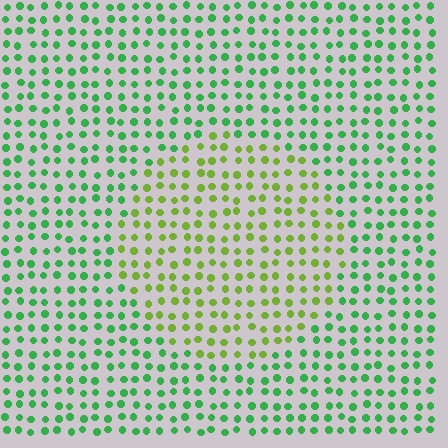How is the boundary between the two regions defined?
The boundary is defined purely by a slight shift in hue (about 42 degrees). Spacing, size, and orientation are identical on both sides.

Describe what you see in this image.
The image is filled with small green elements in a uniform arrangement. A circle-shaped region is visible where the elements are tinted to a slightly different hue, forming a subtle color boundary.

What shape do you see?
I see a circle.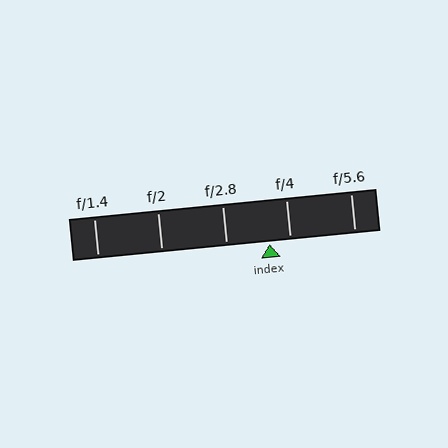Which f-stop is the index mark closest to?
The index mark is closest to f/4.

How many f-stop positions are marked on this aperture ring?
There are 5 f-stop positions marked.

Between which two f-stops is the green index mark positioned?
The index mark is between f/2.8 and f/4.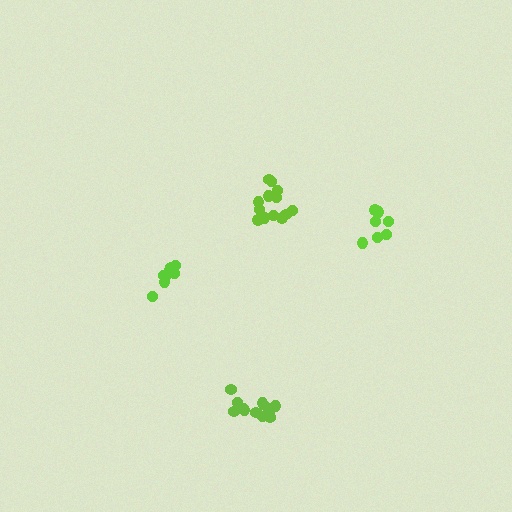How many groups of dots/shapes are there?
There are 4 groups.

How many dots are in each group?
Group 1: 8 dots, Group 2: 13 dots, Group 3: 13 dots, Group 4: 7 dots (41 total).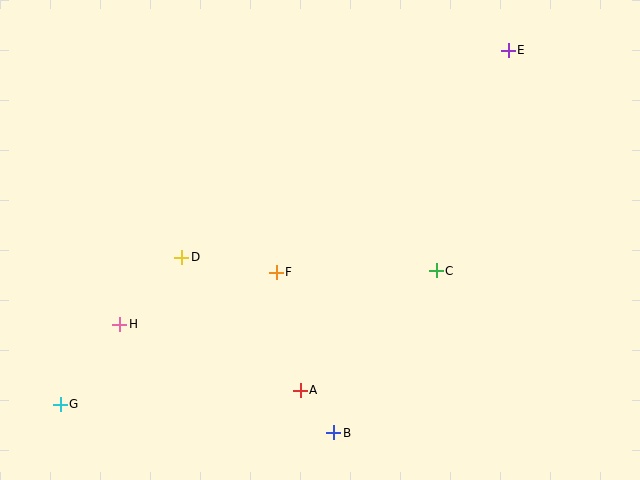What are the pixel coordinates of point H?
Point H is at (120, 324).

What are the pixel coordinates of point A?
Point A is at (300, 390).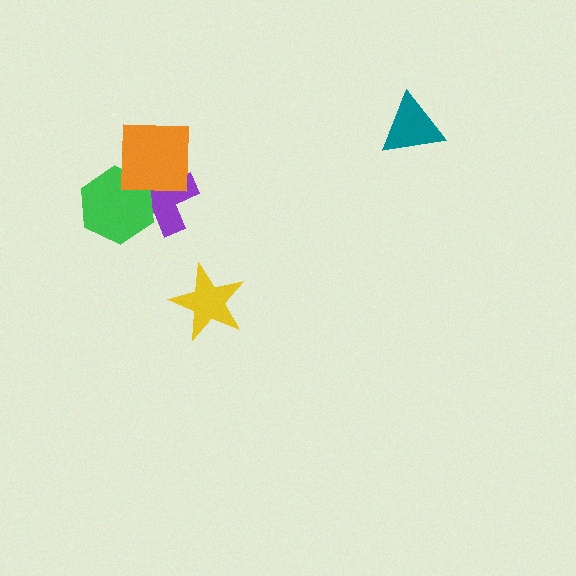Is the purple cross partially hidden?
Yes, it is partially covered by another shape.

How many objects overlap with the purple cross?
2 objects overlap with the purple cross.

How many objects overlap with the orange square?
2 objects overlap with the orange square.